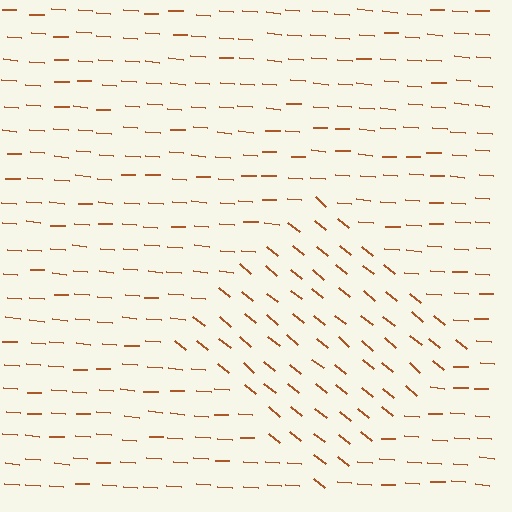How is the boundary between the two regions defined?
The boundary is defined purely by a change in line orientation (approximately 35 degrees difference). All lines are the same color and thickness.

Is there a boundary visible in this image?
Yes, there is a texture boundary formed by a change in line orientation.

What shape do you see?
I see a diamond.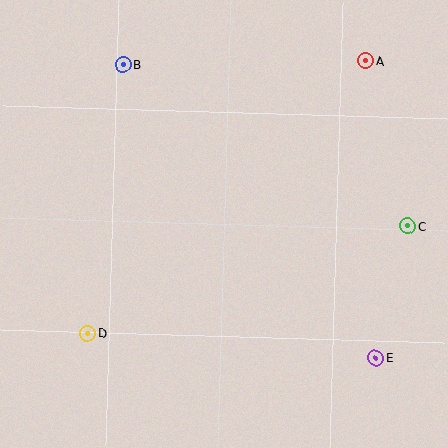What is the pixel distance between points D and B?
The distance between D and B is 271 pixels.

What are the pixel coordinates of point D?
Point D is at (88, 334).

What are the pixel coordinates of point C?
Point C is at (408, 226).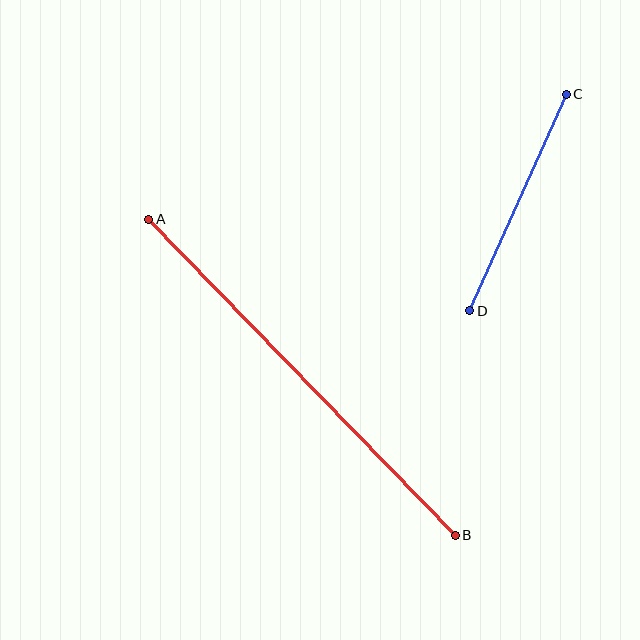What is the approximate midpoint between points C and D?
The midpoint is at approximately (518, 203) pixels.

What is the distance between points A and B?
The distance is approximately 440 pixels.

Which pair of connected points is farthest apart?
Points A and B are farthest apart.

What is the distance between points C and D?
The distance is approximately 237 pixels.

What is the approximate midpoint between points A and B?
The midpoint is at approximately (302, 377) pixels.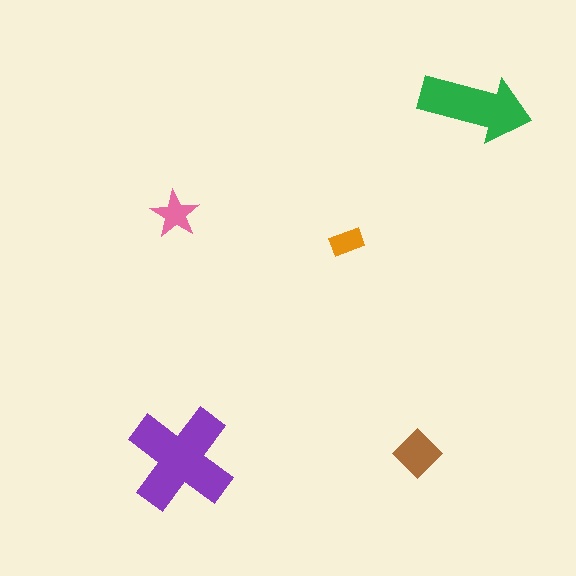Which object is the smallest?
The orange rectangle.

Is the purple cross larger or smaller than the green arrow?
Larger.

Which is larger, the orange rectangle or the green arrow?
The green arrow.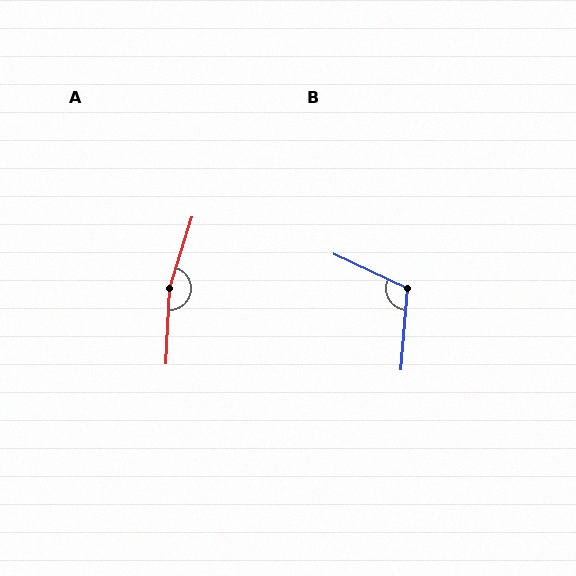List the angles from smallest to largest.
B (110°), A (165°).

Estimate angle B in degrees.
Approximately 110 degrees.